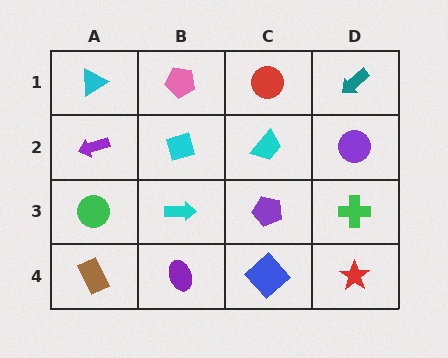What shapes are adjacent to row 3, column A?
A purple arrow (row 2, column A), a brown rectangle (row 4, column A), a cyan arrow (row 3, column B).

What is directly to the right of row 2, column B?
A cyan trapezoid.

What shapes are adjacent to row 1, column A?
A purple arrow (row 2, column A), a pink pentagon (row 1, column B).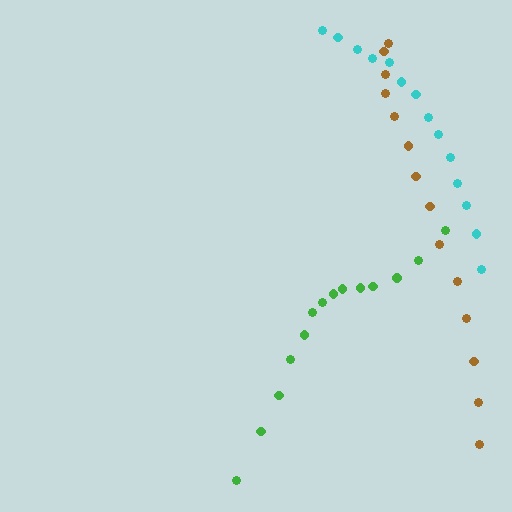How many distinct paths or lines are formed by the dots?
There are 3 distinct paths.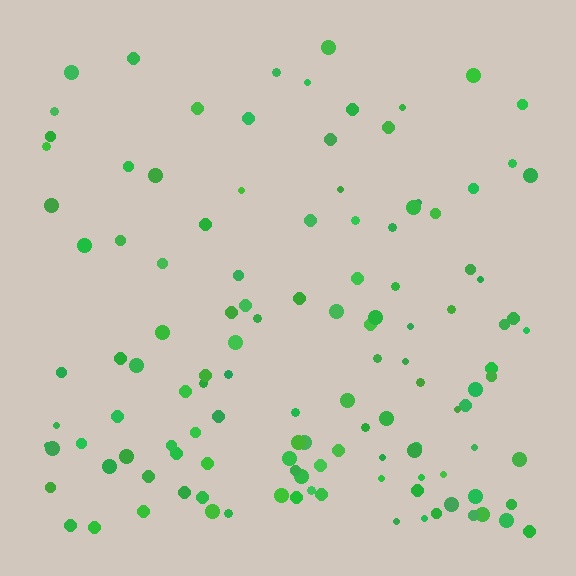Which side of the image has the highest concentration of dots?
The bottom.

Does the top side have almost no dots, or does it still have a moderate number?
Still a moderate number, just noticeably fewer than the bottom.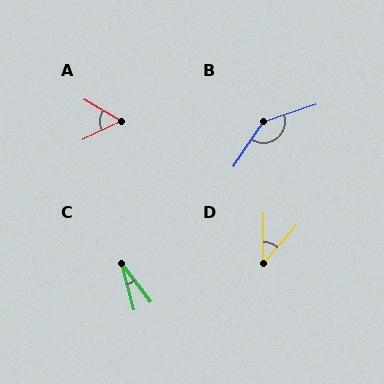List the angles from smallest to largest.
C (22°), D (41°), A (56°), B (143°).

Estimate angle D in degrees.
Approximately 41 degrees.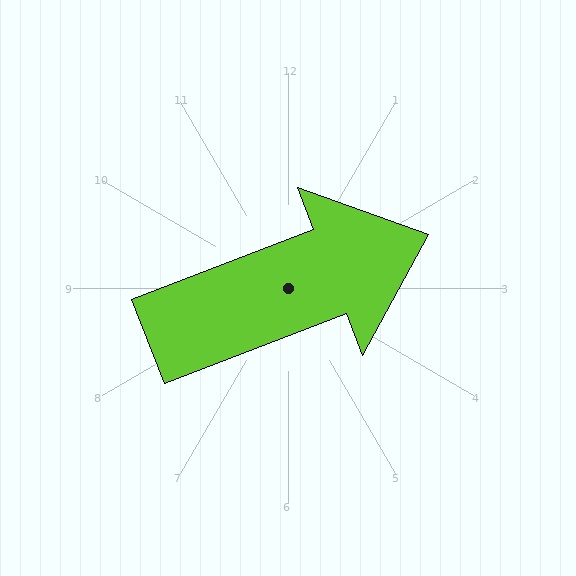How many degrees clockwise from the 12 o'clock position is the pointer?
Approximately 69 degrees.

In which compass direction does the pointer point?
East.